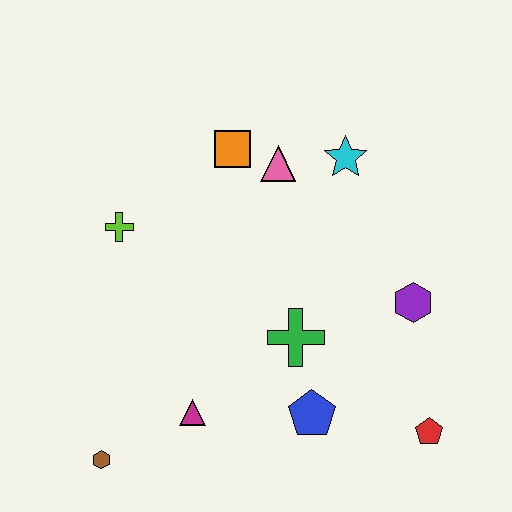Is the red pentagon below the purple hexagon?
Yes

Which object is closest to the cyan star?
The pink triangle is closest to the cyan star.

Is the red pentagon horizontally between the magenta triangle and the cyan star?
No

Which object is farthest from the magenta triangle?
The cyan star is farthest from the magenta triangle.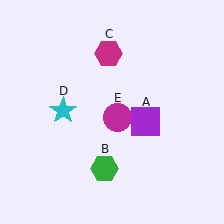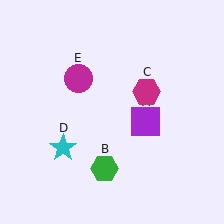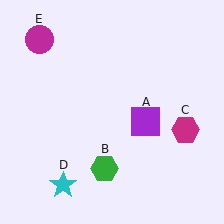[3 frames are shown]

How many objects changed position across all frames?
3 objects changed position: magenta hexagon (object C), cyan star (object D), magenta circle (object E).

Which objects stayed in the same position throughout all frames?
Purple square (object A) and green hexagon (object B) remained stationary.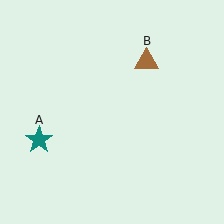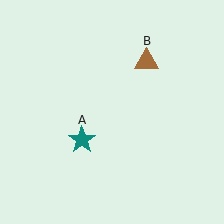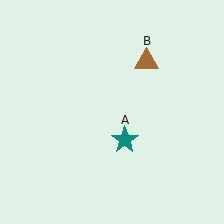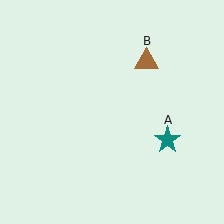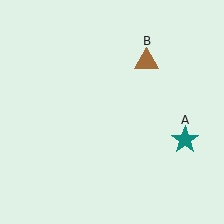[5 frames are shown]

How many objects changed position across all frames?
1 object changed position: teal star (object A).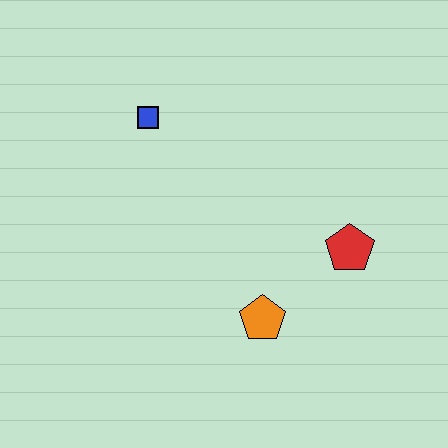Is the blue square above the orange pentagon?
Yes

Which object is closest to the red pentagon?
The orange pentagon is closest to the red pentagon.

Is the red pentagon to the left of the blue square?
No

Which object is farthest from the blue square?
The red pentagon is farthest from the blue square.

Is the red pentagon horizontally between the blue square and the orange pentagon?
No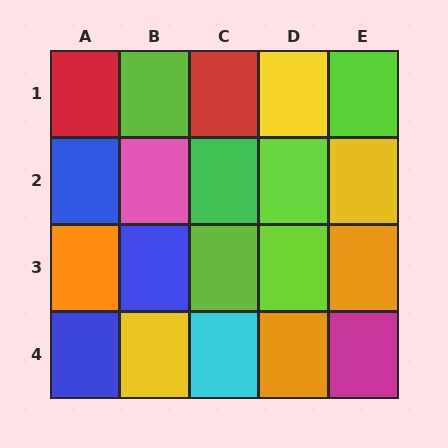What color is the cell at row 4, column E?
Magenta.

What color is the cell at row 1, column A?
Red.